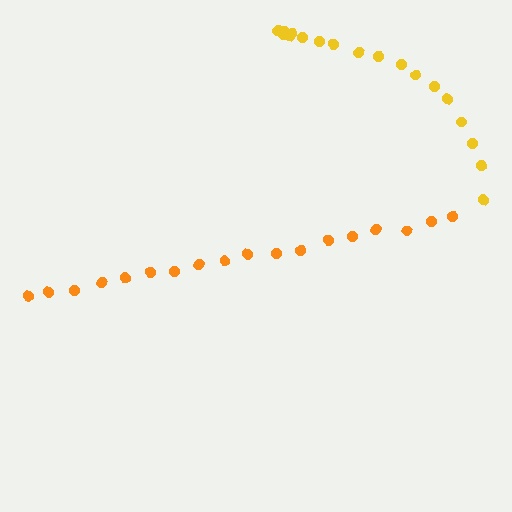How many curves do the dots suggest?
There are 2 distinct paths.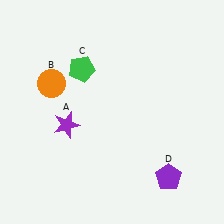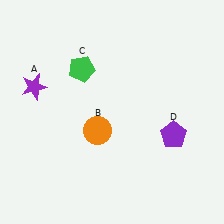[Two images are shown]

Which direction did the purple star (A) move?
The purple star (A) moved up.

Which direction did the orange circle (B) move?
The orange circle (B) moved down.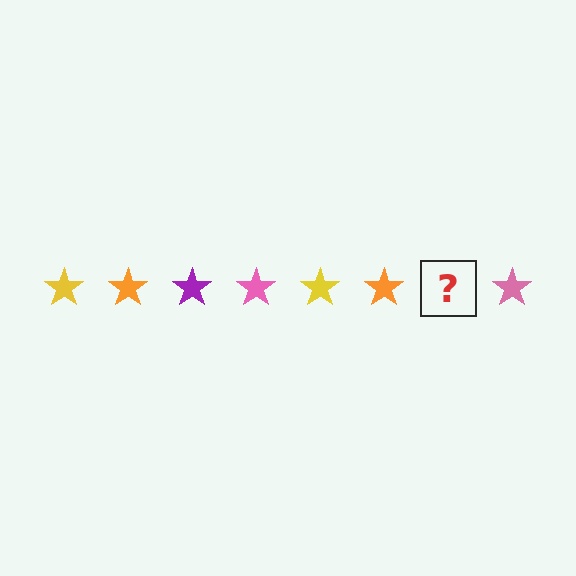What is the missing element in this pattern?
The missing element is a purple star.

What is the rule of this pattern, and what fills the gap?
The rule is that the pattern cycles through yellow, orange, purple, pink stars. The gap should be filled with a purple star.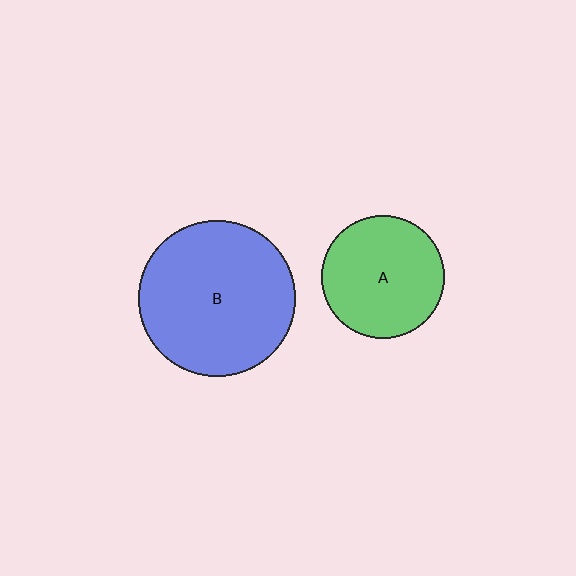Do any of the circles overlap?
No, none of the circles overlap.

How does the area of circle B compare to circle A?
Approximately 1.6 times.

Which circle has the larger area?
Circle B (blue).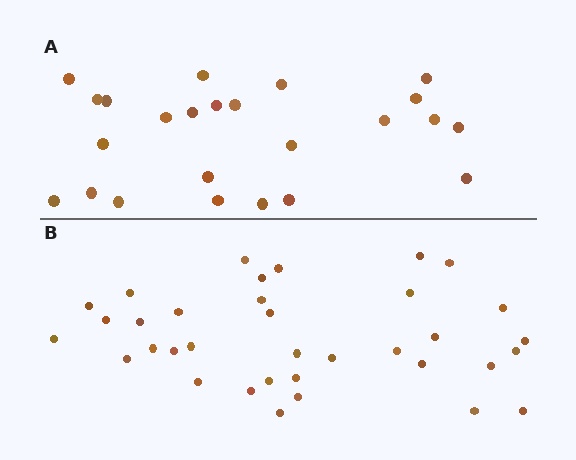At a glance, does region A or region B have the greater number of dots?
Region B (the bottom region) has more dots.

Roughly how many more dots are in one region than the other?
Region B has roughly 12 or so more dots than region A.